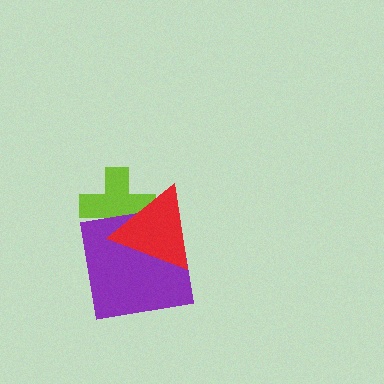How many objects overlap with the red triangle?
2 objects overlap with the red triangle.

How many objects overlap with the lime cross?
2 objects overlap with the lime cross.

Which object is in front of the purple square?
The red triangle is in front of the purple square.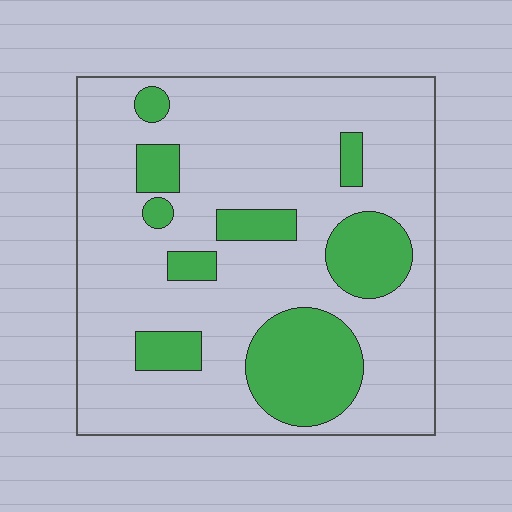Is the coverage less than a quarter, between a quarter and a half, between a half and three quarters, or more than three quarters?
Less than a quarter.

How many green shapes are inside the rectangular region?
9.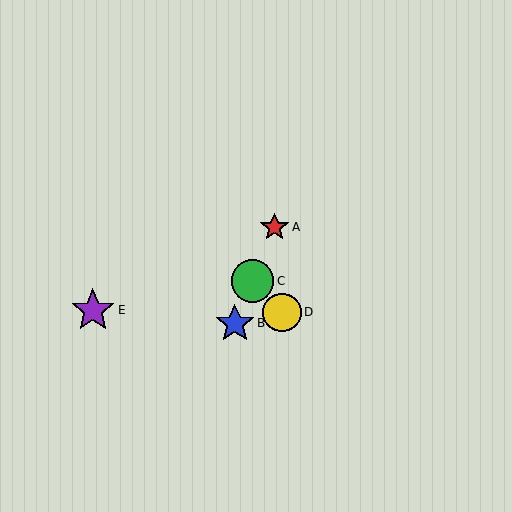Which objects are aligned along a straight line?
Objects A, B, C are aligned along a straight line.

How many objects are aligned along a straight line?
3 objects (A, B, C) are aligned along a straight line.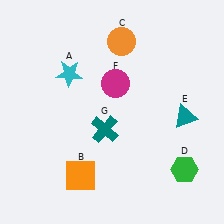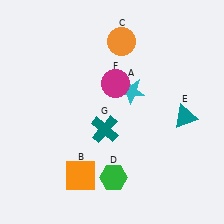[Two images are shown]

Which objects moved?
The objects that moved are: the cyan star (A), the green hexagon (D).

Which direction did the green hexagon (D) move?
The green hexagon (D) moved left.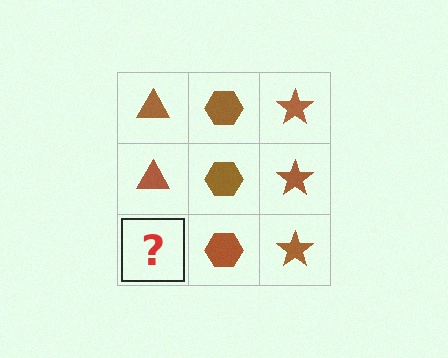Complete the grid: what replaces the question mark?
The question mark should be replaced with a brown triangle.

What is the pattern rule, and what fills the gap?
The rule is that each column has a consistent shape. The gap should be filled with a brown triangle.